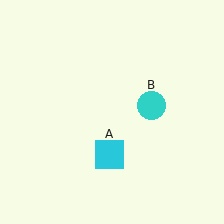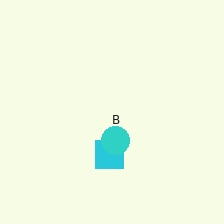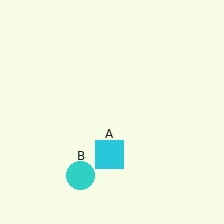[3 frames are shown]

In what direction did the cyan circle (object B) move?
The cyan circle (object B) moved down and to the left.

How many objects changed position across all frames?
1 object changed position: cyan circle (object B).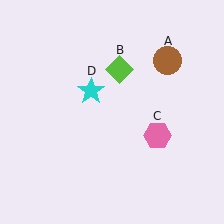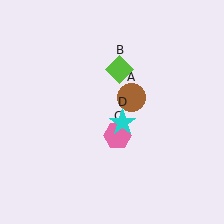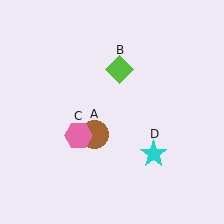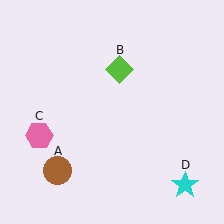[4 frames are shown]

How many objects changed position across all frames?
3 objects changed position: brown circle (object A), pink hexagon (object C), cyan star (object D).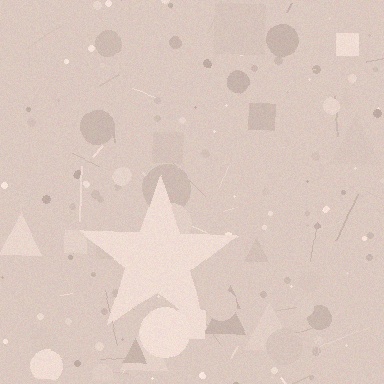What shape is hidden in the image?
A star is hidden in the image.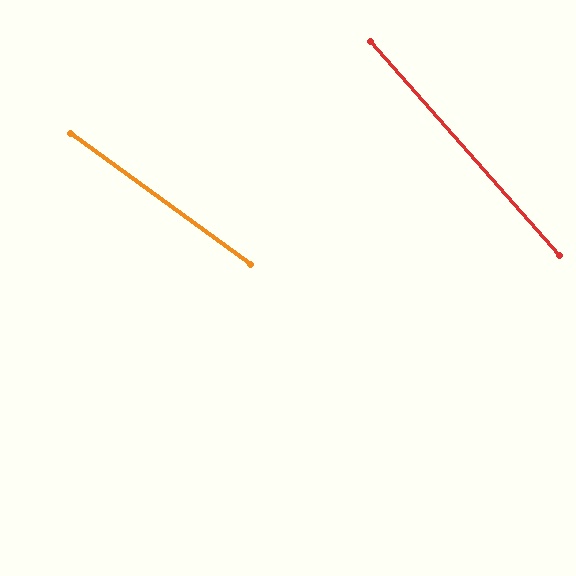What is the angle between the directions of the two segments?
Approximately 12 degrees.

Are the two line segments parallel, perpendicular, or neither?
Neither parallel nor perpendicular — they differ by about 12°.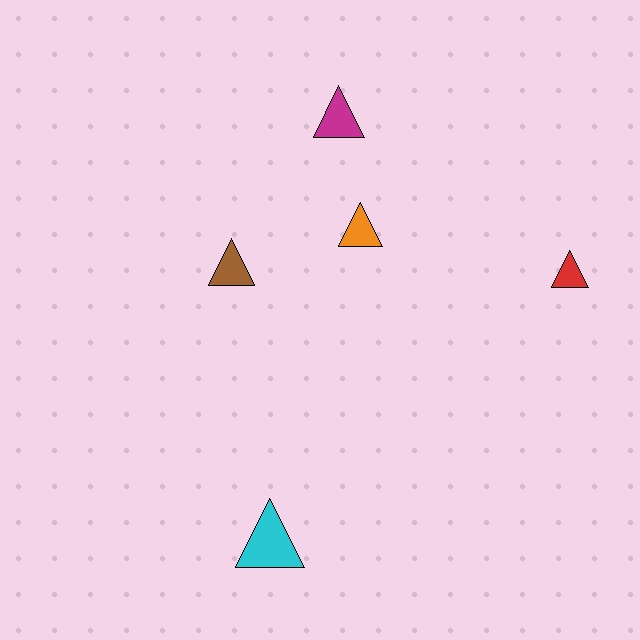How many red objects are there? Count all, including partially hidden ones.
There is 1 red object.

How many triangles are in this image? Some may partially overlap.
There are 5 triangles.